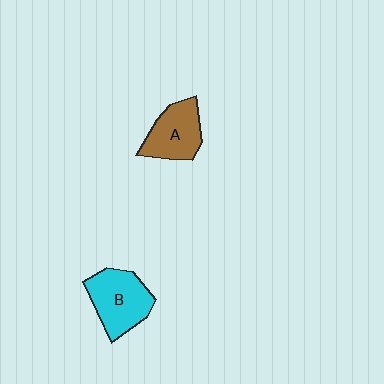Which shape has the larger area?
Shape B (cyan).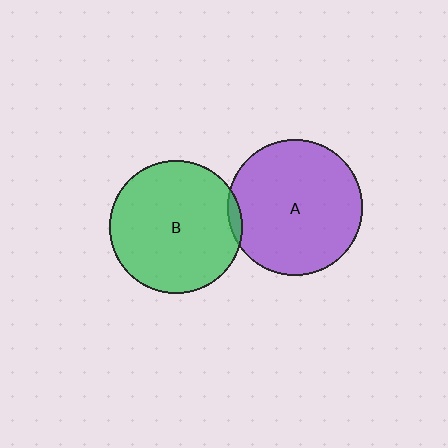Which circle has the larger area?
Circle A (purple).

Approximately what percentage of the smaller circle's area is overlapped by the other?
Approximately 5%.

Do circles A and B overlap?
Yes.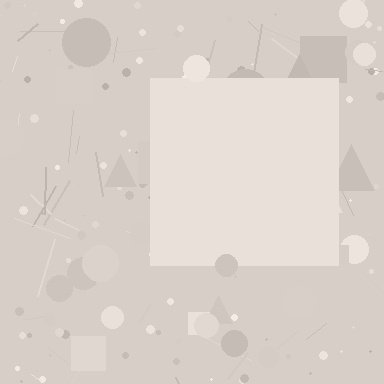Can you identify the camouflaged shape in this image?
The camouflaged shape is a square.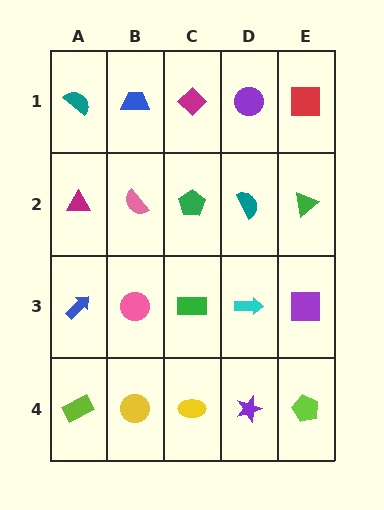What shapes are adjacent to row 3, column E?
A green triangle (row 2, column E), a lime pentagon (row 4, column E), a cyan arrow (row 3, column D).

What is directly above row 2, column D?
A purple circle.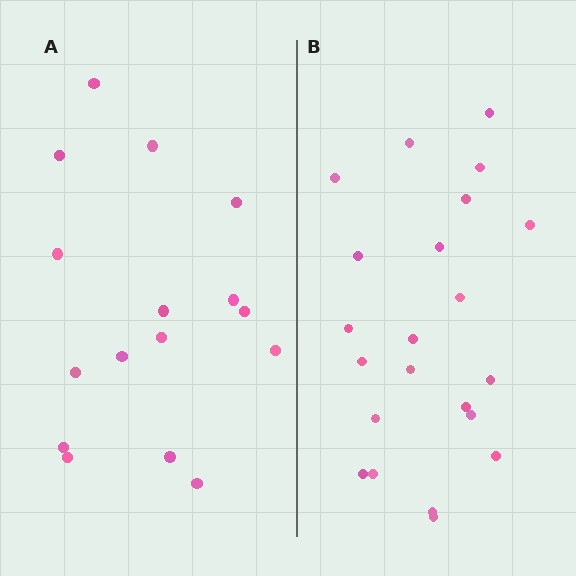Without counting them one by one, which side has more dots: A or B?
Region B (the right region) has more dots.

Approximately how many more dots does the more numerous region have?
Region B has about 6 more dots than region A.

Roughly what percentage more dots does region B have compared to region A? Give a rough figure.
About 40% more.